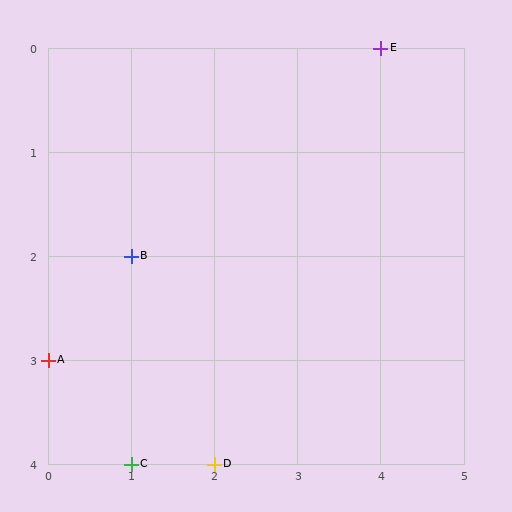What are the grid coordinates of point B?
Point B is at grid coordinates (1, 2).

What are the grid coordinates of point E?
Point E is at grid coordinates (4, 0).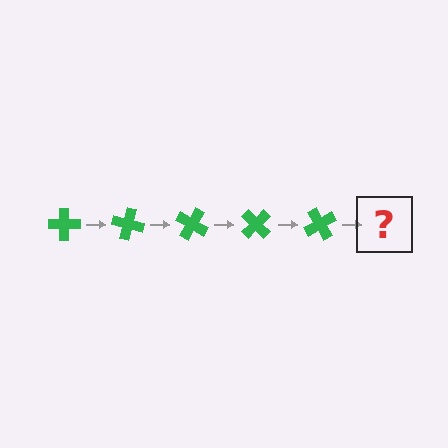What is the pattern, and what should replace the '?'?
The pattern is that the cross rotates 15 degrees each step. The '?' should be a green cross rotated 75 degrees.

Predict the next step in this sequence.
The next step is a green cross rotated 75 degrees.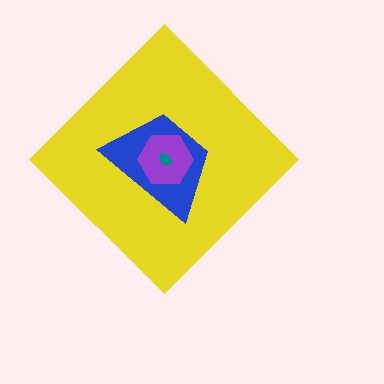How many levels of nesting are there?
4.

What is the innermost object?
The teal ellipse.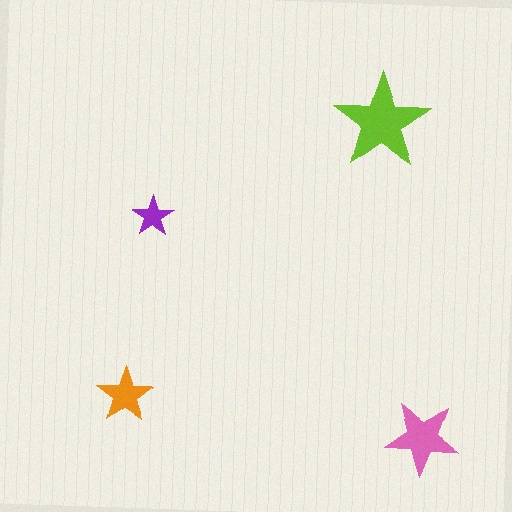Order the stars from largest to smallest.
the lime one, the pink one, the orange one, the purple one.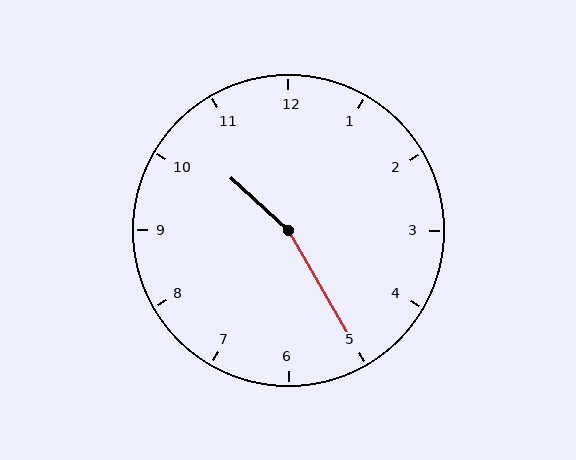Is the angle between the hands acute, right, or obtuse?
It is obtuse.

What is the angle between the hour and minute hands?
Approximately 162 degrees.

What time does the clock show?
10:25.